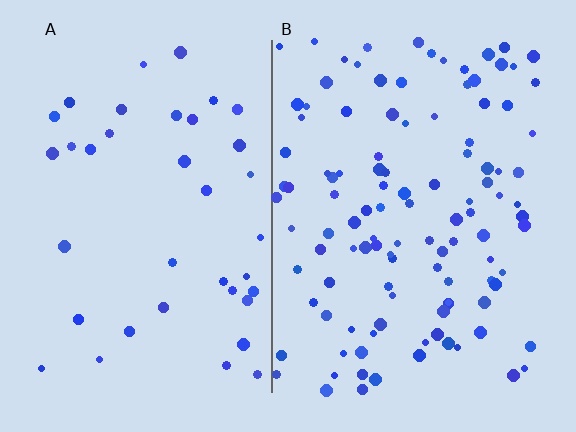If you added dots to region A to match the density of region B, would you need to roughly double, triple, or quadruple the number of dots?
Approximately triple.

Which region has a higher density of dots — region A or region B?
B (the right).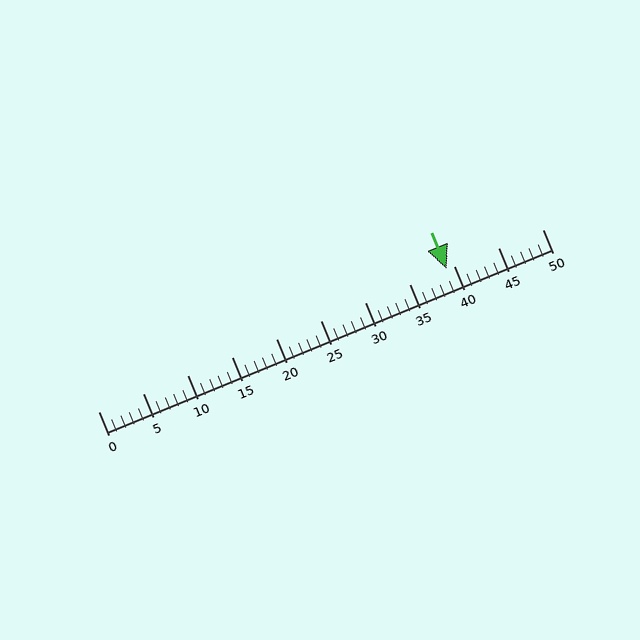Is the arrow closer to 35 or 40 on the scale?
The arrow is closer to 40.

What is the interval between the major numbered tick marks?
The major tick marks are spaced 5 units apart.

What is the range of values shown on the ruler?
The ruler shows values from 0 to 50.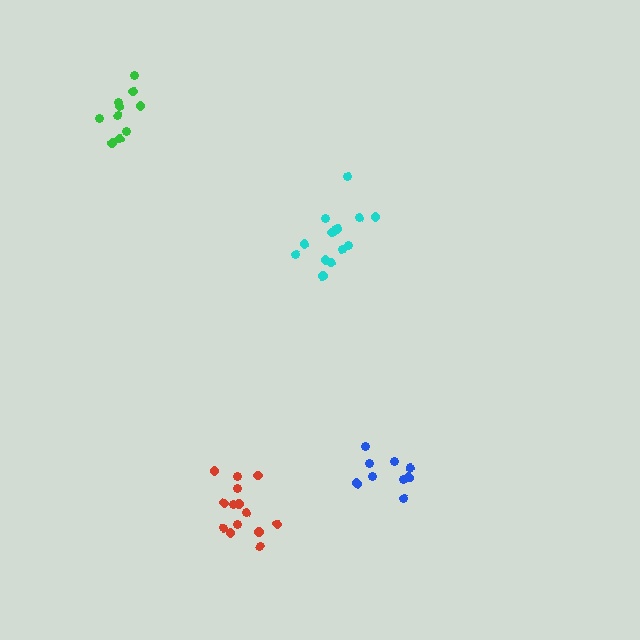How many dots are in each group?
Group 1: 14 dots, Group 2: 9 dots, Group 3: 13 dots, Group 4: 10 dots (46 total).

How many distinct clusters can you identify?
There are 4 distinct clusters.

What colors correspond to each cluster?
The clusters are colored: red, blue, cyan, green.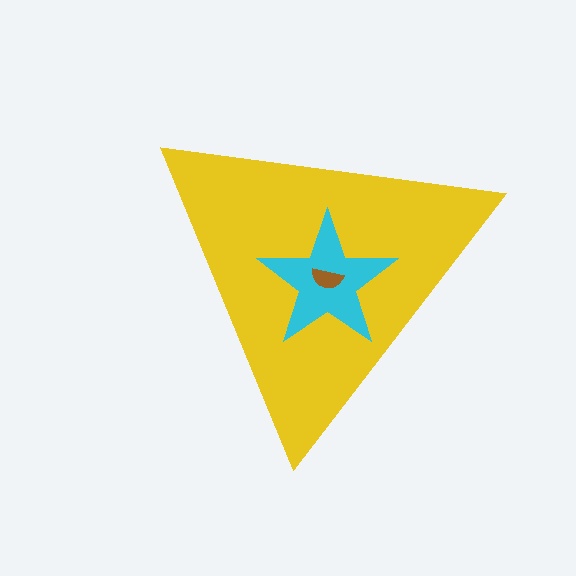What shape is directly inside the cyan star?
The brown semicircle.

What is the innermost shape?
The brown semicircle.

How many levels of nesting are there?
3.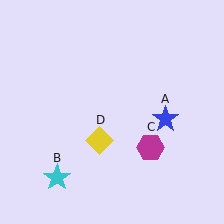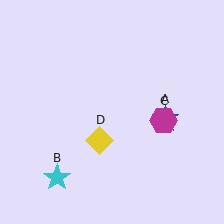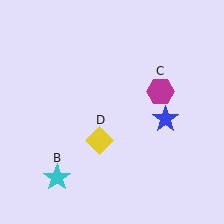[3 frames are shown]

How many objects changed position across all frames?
1 object changed position: magenta hexagon (object C).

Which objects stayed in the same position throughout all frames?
Blue star (object A) and cyan star (object B) and yellow diamond (object D) remained stationary.